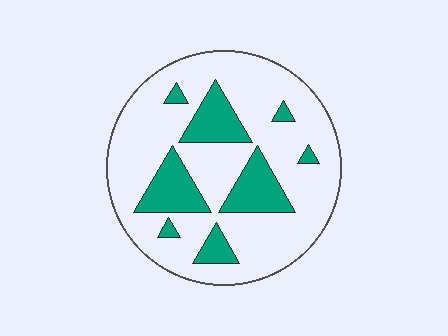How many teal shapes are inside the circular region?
8.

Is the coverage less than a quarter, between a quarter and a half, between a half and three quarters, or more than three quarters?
Less than a quarter.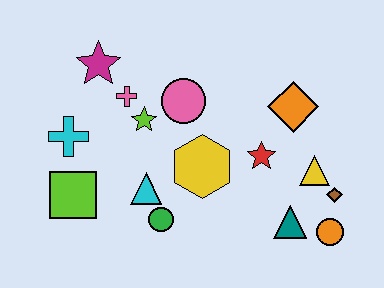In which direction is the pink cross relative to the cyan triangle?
The pink cross is above the cyan triangle.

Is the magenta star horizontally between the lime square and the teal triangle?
Yes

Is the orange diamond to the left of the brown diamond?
Yes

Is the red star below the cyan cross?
Yes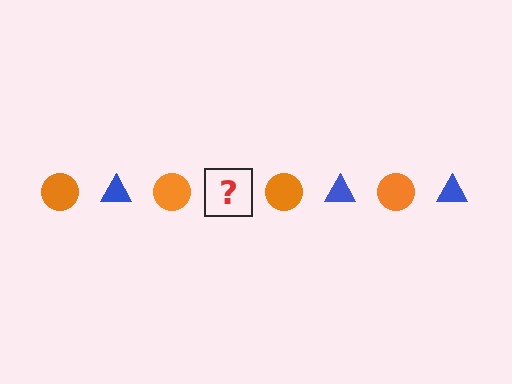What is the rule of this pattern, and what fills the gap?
The rule is that the pattern alternates between orange circle and blue triangle. The gap should be filled with a blue triangle.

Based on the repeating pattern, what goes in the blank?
The blank should be a blue triangle.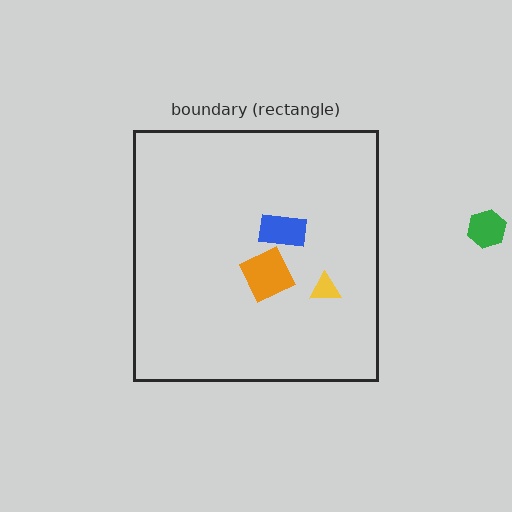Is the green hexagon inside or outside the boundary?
Outside.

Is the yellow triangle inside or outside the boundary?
Inside.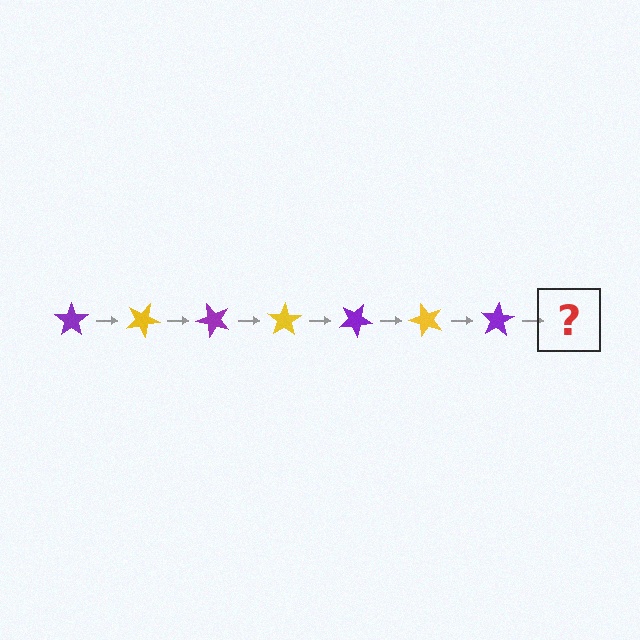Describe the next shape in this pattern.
It should be a yellow star, rotated 175 degrees from the start.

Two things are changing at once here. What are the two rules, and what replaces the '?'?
The two rules are that it rotates 25 degrees each step and the color cycles through purple and yellow. The '?' should be a yellow star, rotated 175 degrees from the start.